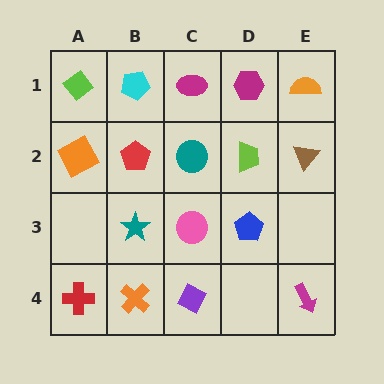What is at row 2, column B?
A red pentagon.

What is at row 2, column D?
A lime trapezoid.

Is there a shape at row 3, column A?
No, that cell is empty.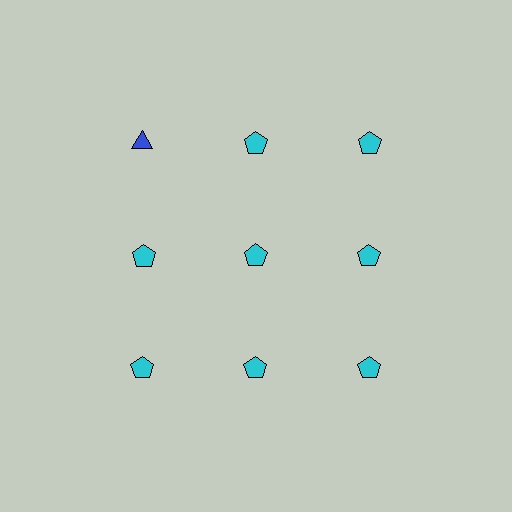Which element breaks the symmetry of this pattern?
The blue triangle in the top row, leftmost column breaks the symmetry. All other shapes are cyan pentagons.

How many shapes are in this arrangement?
There are 9 shapes arranged in a grid pattern.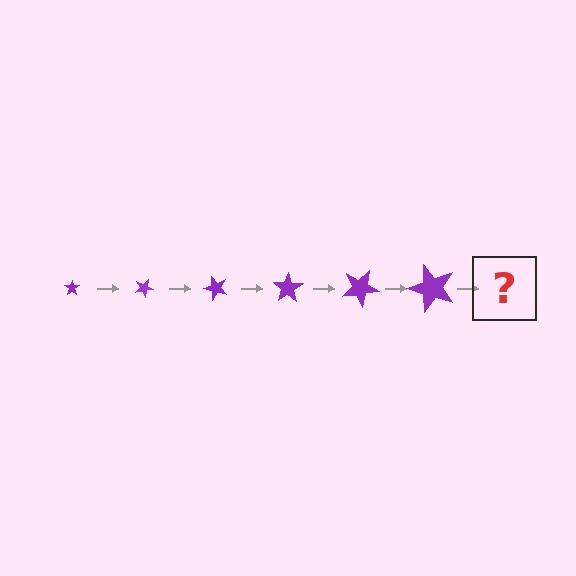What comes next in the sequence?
The next element should be a star, larger than the previous one and rotated 150 degrees from the start.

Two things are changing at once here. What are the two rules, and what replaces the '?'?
The two rules are that the star grows larger each step and it rotates 25 degrees each step. The '?' should be a star, larger than the previous one and rotated 150 degrees from the start.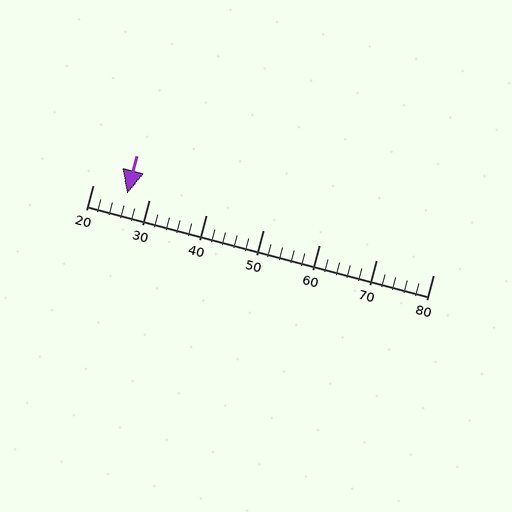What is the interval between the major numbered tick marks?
The major tick marks are spaced 10 units apart.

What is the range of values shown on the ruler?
The ruler shows values from 20 to 80.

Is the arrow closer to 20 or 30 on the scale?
The arrow is closer to 30.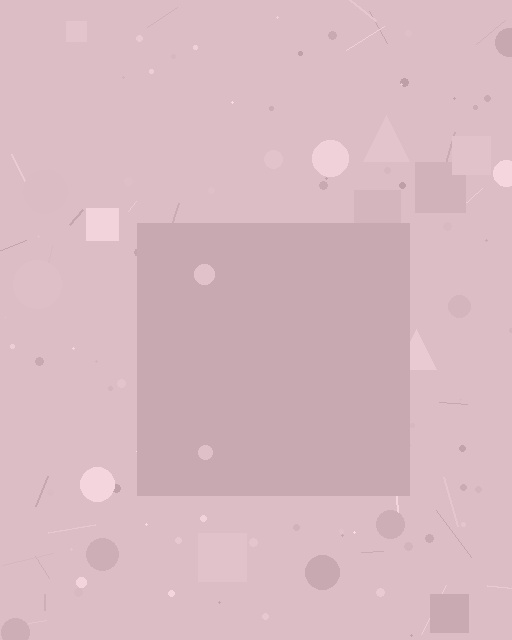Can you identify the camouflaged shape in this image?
The camouflaged shape is a square.